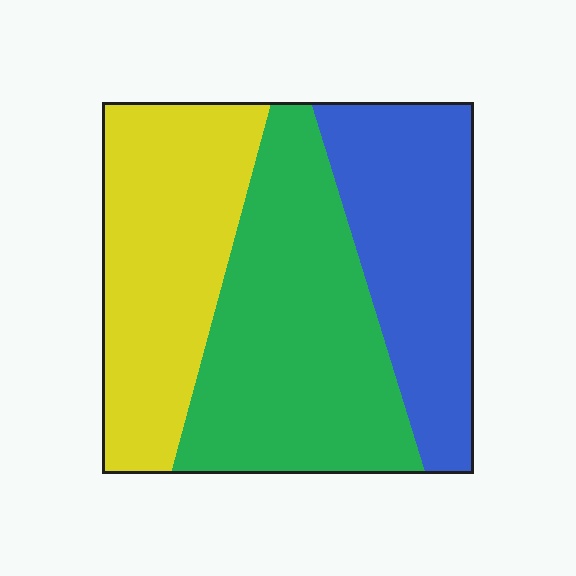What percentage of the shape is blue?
Blue takes up about one quarter (1/4) of the shape.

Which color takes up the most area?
Green, at roughly 40%.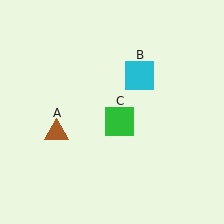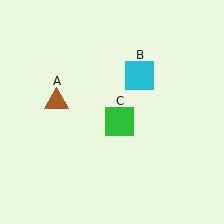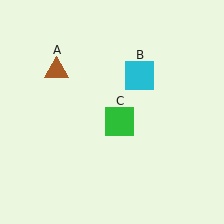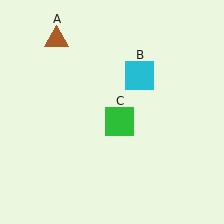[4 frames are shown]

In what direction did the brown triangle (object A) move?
The brown triangle (object A) moved up.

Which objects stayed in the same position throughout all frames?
Cyan square (object B) and green square (object C) remained stationary.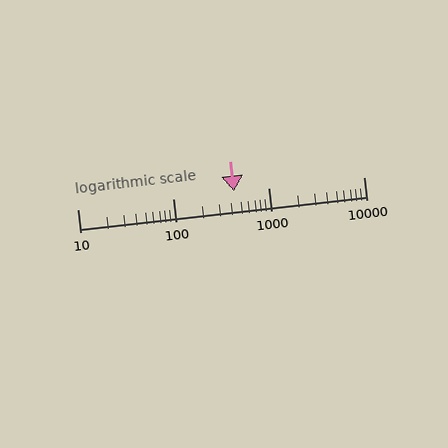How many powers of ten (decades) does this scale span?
The scale spans 3 decades, from 10 to 10000.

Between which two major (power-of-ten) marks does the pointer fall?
The pointer is between 100 and 1000.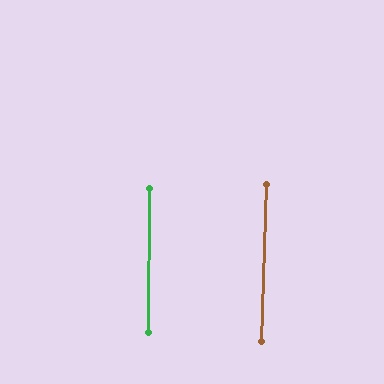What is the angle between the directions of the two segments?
Approximately 1 degree.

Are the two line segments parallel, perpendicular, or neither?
Parallel — their directions differ by only 1.1°.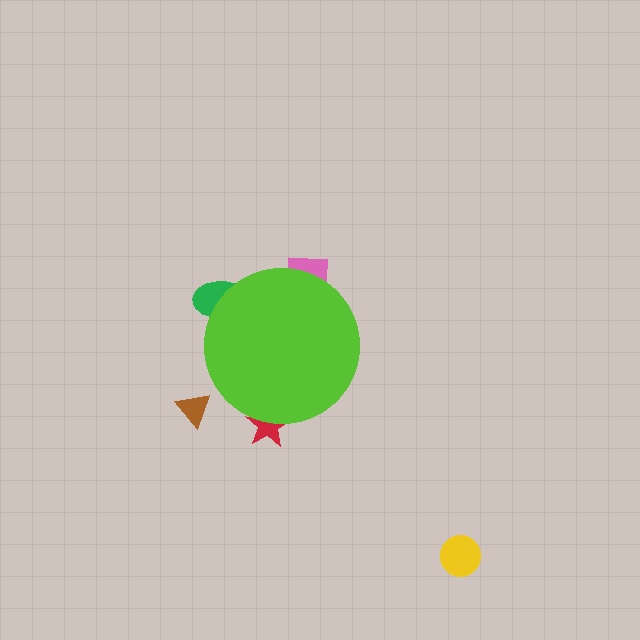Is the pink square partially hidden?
Yes, the pink square is partially hidden behind the lime circle.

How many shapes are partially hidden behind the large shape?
3 shapes are partially hidden.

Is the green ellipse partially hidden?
Yes, the green ellipse is partially hidden behind the lime circle.